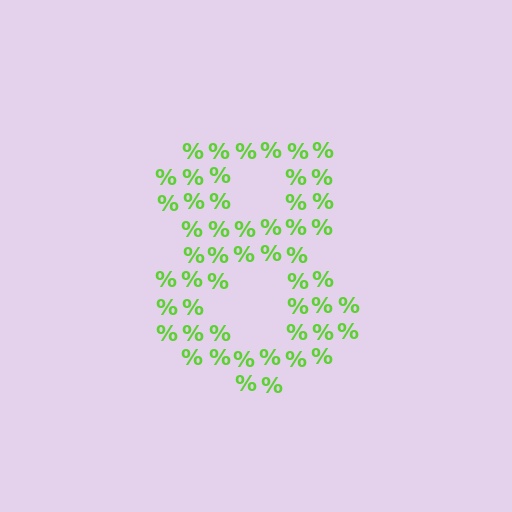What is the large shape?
The large shape is the digit 8.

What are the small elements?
The small elements are percent signs.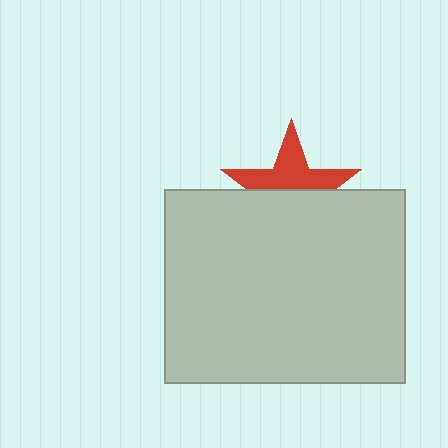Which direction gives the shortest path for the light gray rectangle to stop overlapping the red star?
Moving down gives the shortest separation.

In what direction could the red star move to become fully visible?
The red star could move up. That would shift it out from behind the light gray rectangle entirely.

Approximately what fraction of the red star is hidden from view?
Roughly 50% of the red star is hidden behind the light gray rectangle.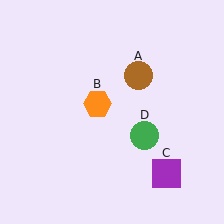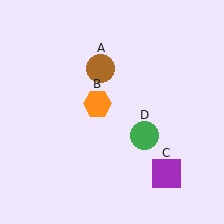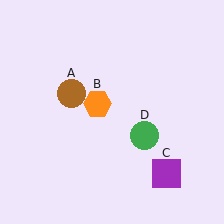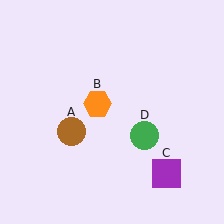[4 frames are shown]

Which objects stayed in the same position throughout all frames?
Orange hexagon (object B) and purple square (object C) and green circle (object D) remained stationary.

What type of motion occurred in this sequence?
The brown circle (object A) rotated counterclockwise around the center of the scene.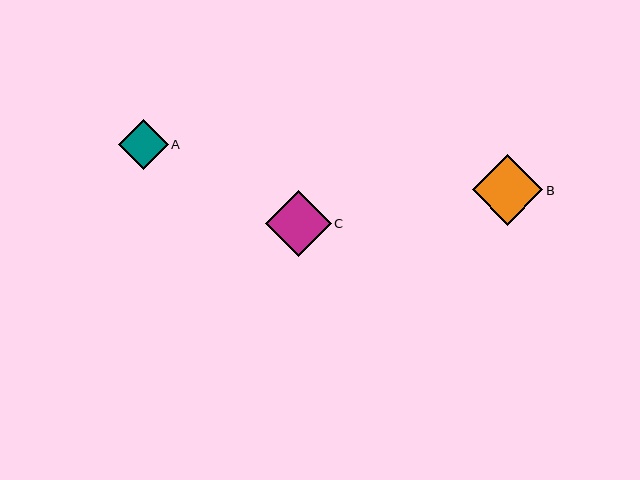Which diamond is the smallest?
Diamond A is the smallest with a size of approximately 50 pixels.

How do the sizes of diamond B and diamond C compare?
Diamond B and diamond C are approximately the same size.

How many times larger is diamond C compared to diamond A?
Diamond C is approximately 1.3 times the size of diamond A.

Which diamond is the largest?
Diamond B is the largest with a size of approximately 71 pixels.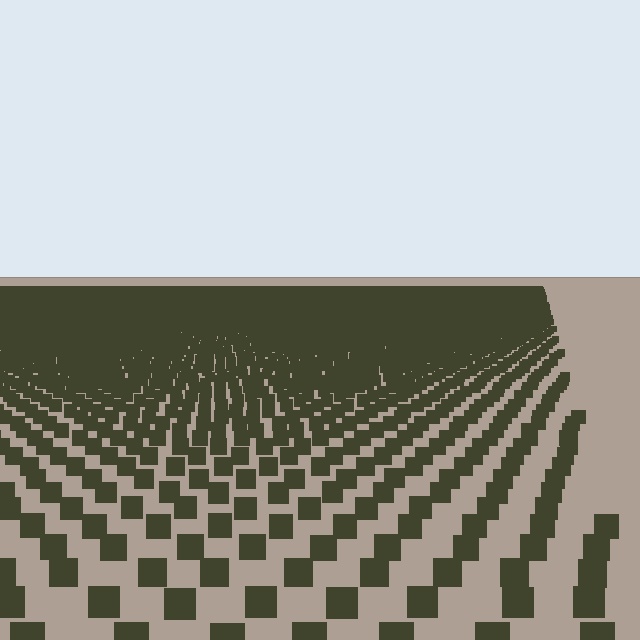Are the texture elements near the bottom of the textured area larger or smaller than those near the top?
Larger. Near the bottom, elements are closer to the viewer and appear at a bigger on-screen size.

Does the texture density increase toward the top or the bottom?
Density increases toward the top.